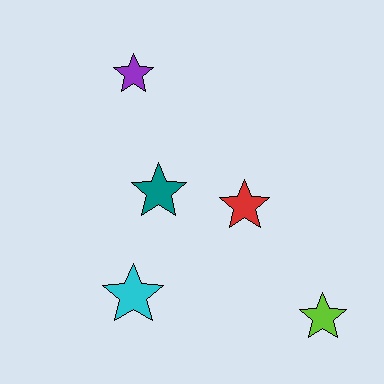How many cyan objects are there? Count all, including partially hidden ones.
There is 1 cyan object.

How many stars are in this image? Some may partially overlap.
There are 5 stars.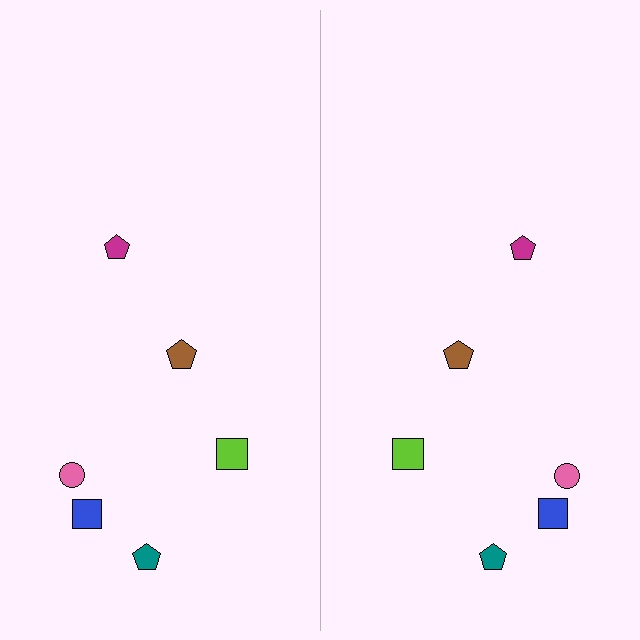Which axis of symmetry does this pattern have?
The pattern has a vertical axis of symmetry running through the center of the image.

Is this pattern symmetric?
Yes, this pattern has bilateral (reflection) symmetry.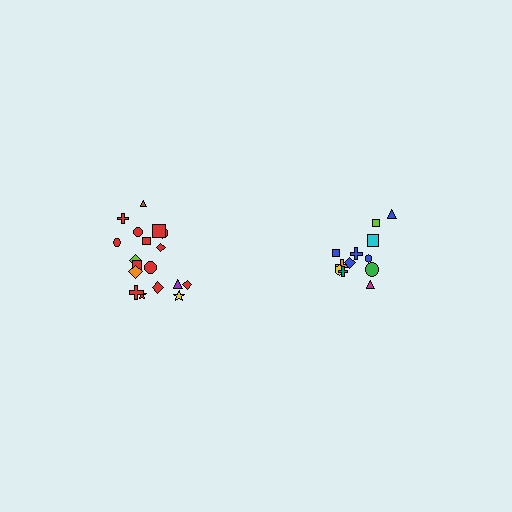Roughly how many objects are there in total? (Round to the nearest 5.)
Roughly 30 objects in total.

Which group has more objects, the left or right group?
The left group.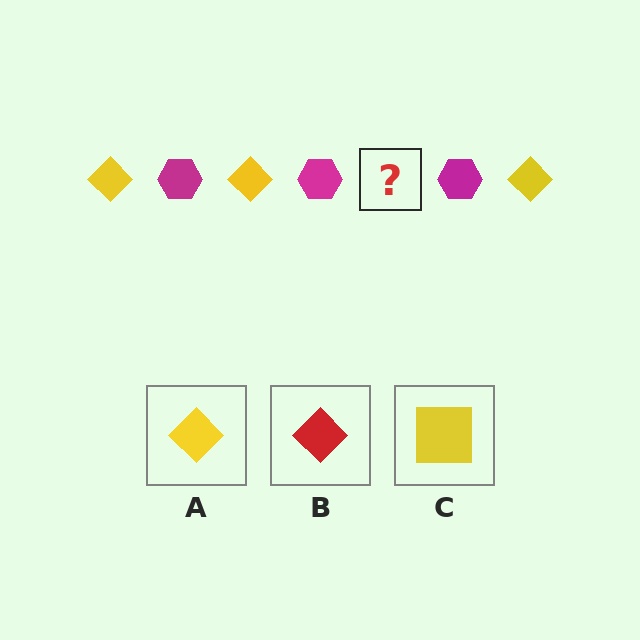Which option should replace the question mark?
Option A.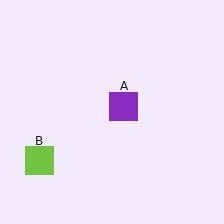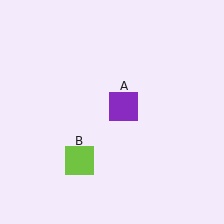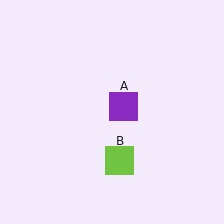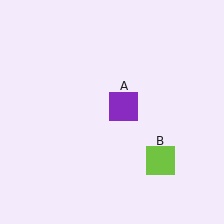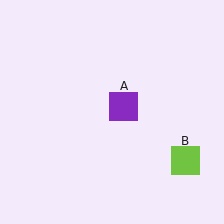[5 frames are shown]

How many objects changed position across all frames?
1 object changed position: lime square (object B).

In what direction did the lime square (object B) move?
The lime square (object B) moved right.